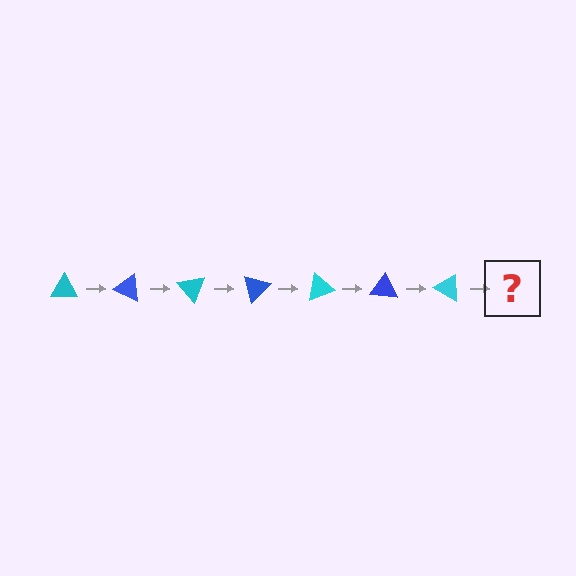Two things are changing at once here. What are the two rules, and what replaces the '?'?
The two rules are that it rotates 25 degrees each step and the color cycles through cyan and blue. The '?' should be a blue triangle, rotated 175 degrees from the start.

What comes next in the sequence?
The next element should be a blue triangle, rotated 175 degrees from the start.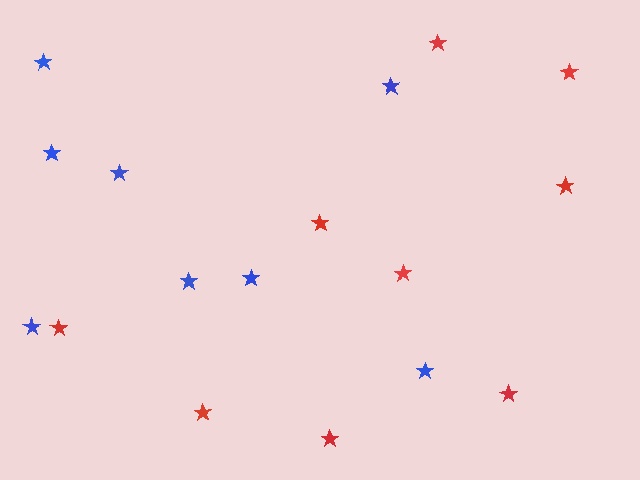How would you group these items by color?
There are 2 groups: one group of red stars (9) and one group of blue stars (8).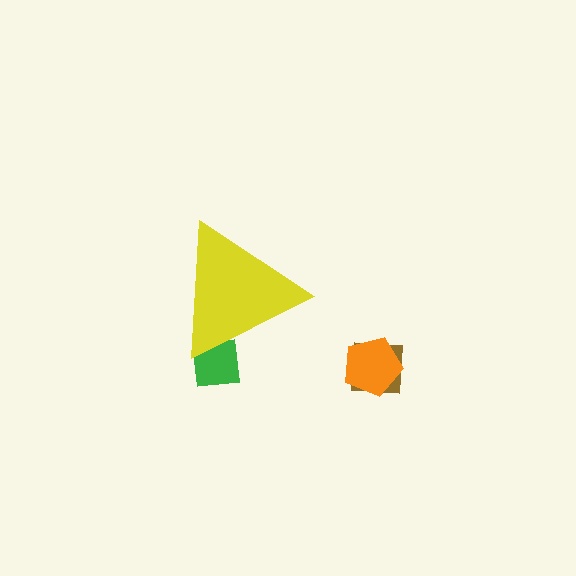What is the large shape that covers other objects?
A yellow triangle.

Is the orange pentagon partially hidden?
No, the orange pentagon is fully visible.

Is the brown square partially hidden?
No, the brown square is fully visible.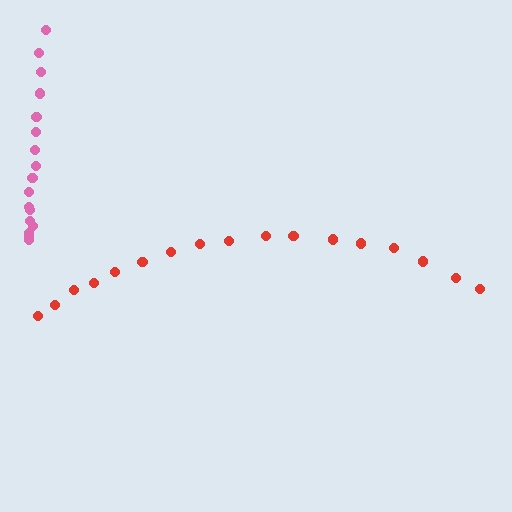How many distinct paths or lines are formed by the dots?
There are 2 distinct paths.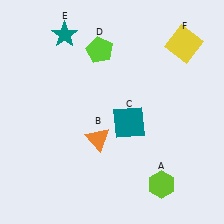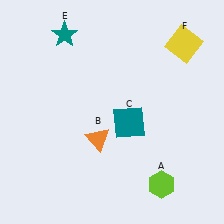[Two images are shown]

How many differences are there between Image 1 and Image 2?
There is 1 difference between the two images.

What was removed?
The lime pentagon (D) was removed in Image 2.